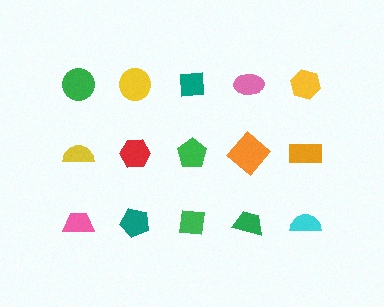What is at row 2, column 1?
A yellow semicircle.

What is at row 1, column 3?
A teal square.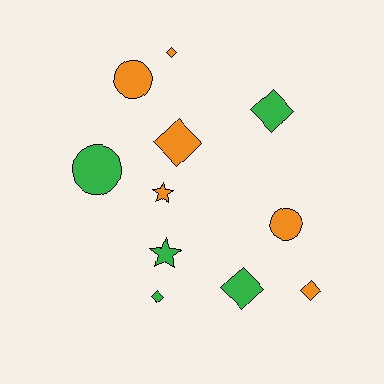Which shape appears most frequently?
Diamond, with 6 objects.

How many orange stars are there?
There is 1 orange star.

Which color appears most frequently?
Orange, with 6 objects.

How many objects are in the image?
There are 11 objects.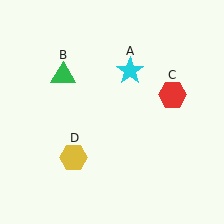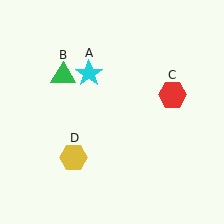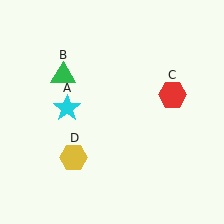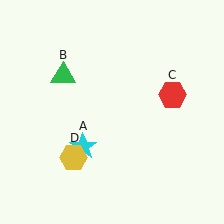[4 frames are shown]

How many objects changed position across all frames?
1 object changed position: cyan star (object A).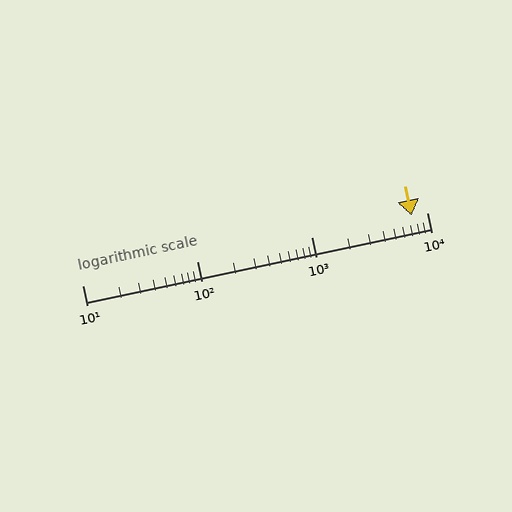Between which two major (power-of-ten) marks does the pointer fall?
The pointer is between 1000 and 10000.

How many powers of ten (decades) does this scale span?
The scale spans 3 decades, from 10 to 10000.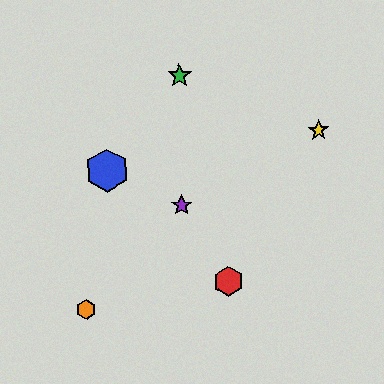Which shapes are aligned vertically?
The green star, the purple star are aligned vertically.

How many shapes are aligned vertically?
2 shapes (the green star, the purple star) are aligned vertically.